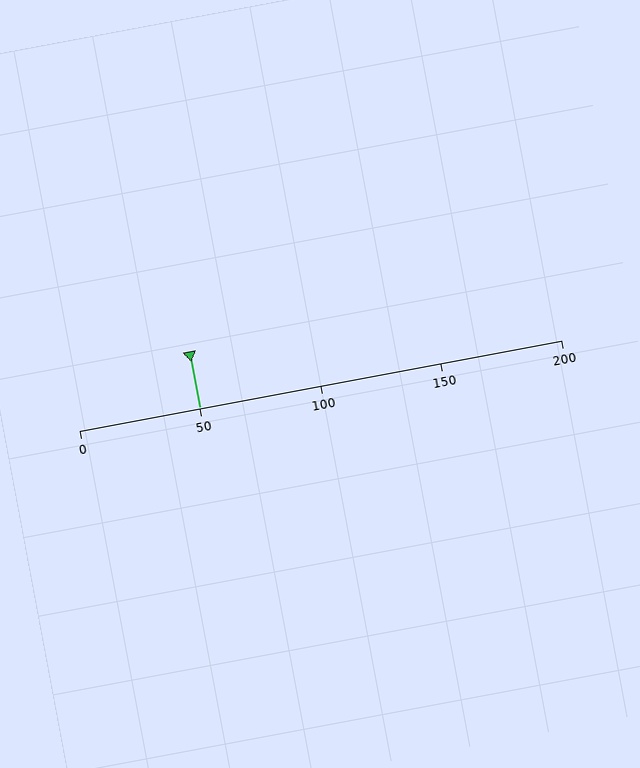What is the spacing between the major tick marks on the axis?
The major ticks are spaced 50 apart.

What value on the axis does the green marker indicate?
The marker indicates approximately 50.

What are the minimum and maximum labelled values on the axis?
The axis runs from 0 to 200.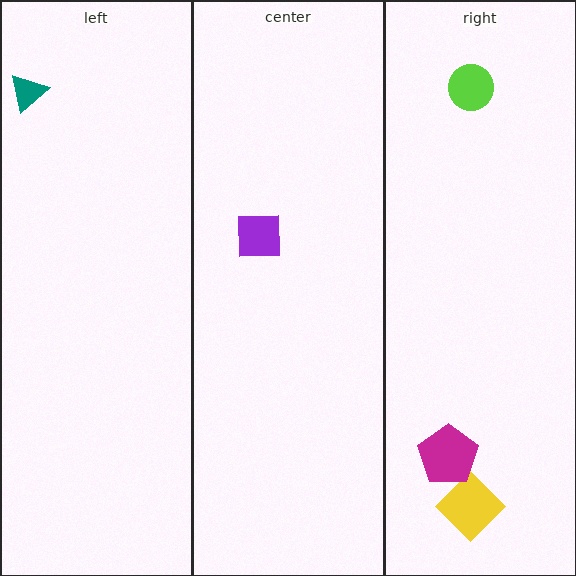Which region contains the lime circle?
The right region.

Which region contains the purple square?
The center region.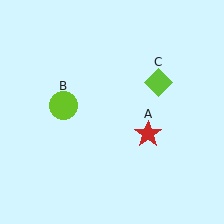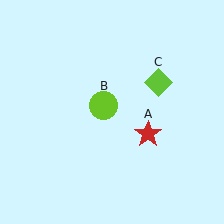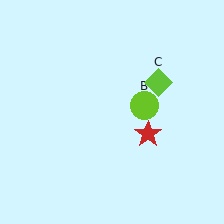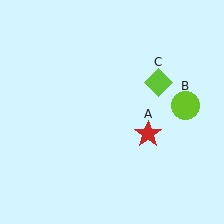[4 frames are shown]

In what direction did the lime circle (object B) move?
The lime circle (object B) moved right.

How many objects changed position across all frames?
1 object changed position: lime circle (object B).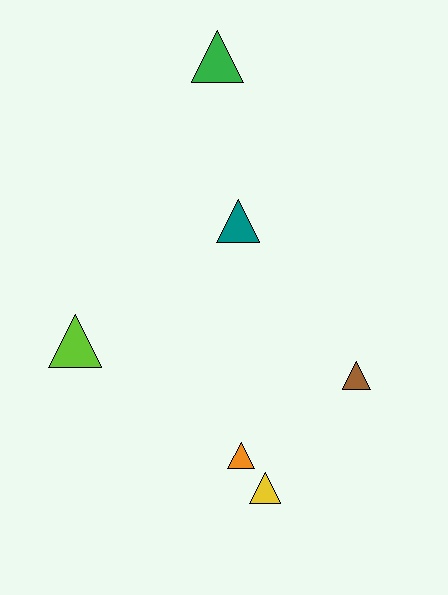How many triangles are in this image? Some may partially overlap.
There are 6 triangles.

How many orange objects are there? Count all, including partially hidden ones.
There is 1 orange object.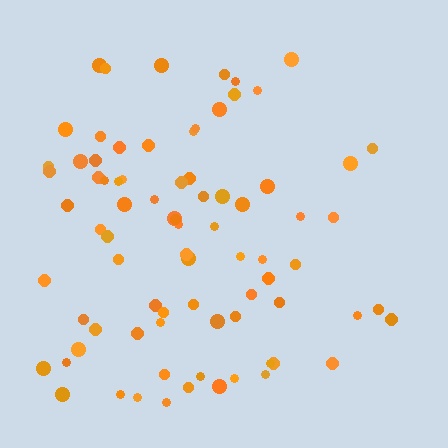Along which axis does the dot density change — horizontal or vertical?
Horizontal.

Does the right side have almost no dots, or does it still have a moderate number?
Still a moderate number, just noticeably fewer than the left.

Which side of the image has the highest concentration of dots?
The left.